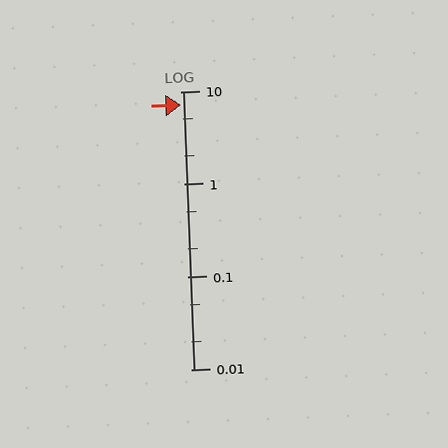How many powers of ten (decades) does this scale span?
The scale spans 3 decades, from 0.01 to 10.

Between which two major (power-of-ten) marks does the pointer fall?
The pointer is between 1 and 10.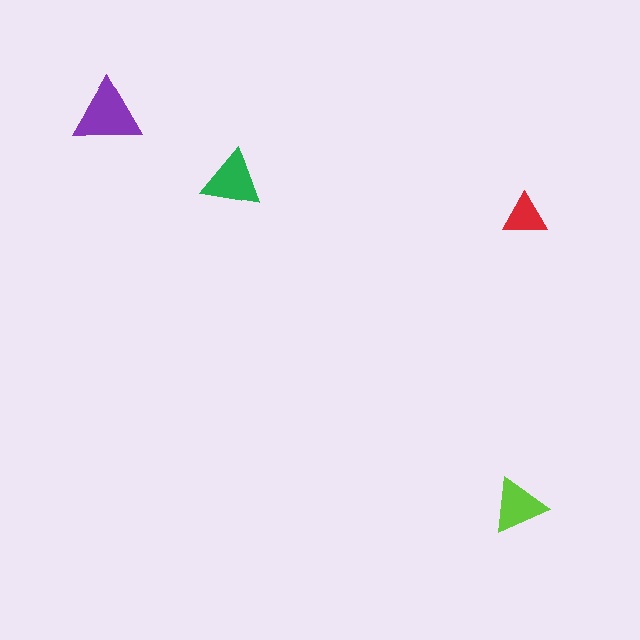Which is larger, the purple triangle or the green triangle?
The purple one.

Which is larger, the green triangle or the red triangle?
The green one.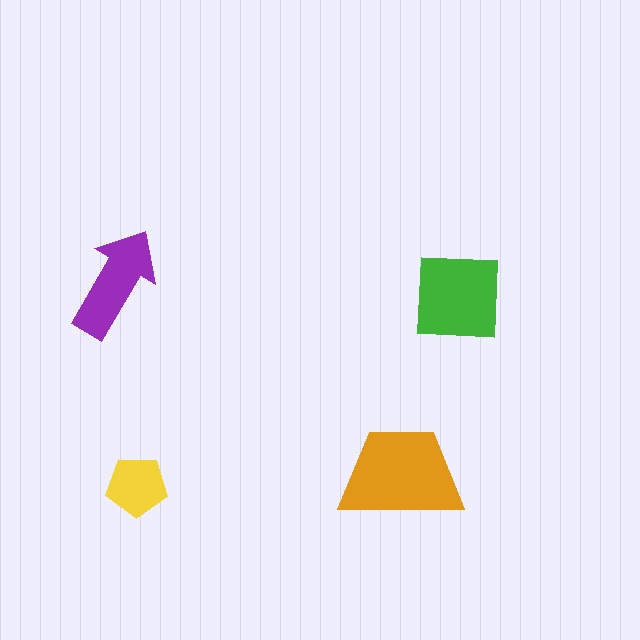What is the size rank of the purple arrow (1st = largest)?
3rd.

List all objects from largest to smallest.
The orange trapezoid, the green square, the purple arrow, the yellow pentagon.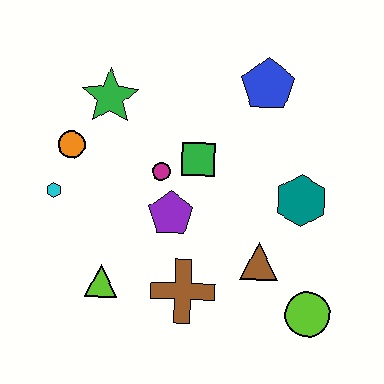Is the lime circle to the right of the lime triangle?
Yes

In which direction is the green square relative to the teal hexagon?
The green square is to the left of the teal hexagon.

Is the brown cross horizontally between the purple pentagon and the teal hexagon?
Yes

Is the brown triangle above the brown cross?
Yes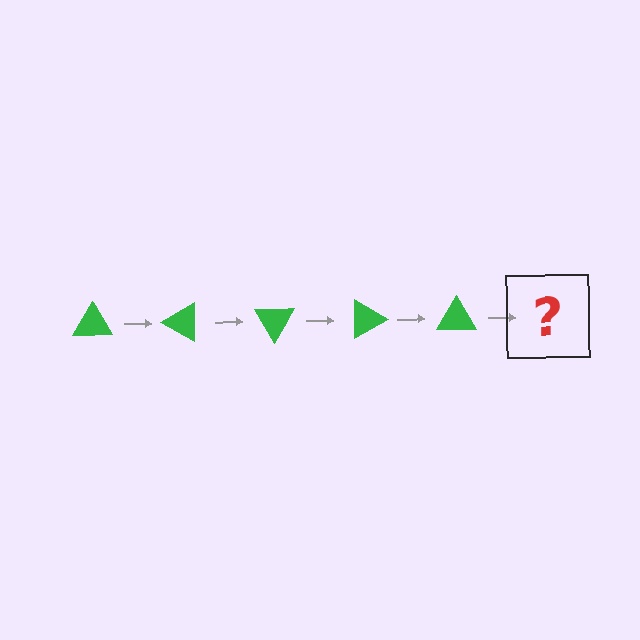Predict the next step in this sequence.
The next step is a green triangle rotated 150 degrees.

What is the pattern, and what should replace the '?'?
The pattern is that the triangle rotates 30 degrees each step. The '?' should be a green triangle rotated 150 degrees.